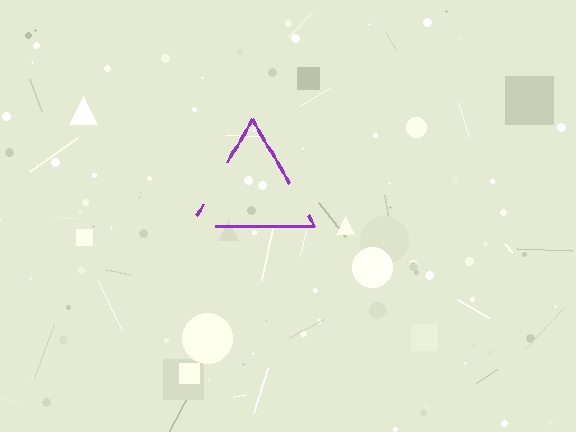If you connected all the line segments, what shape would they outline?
They would outline a triangle.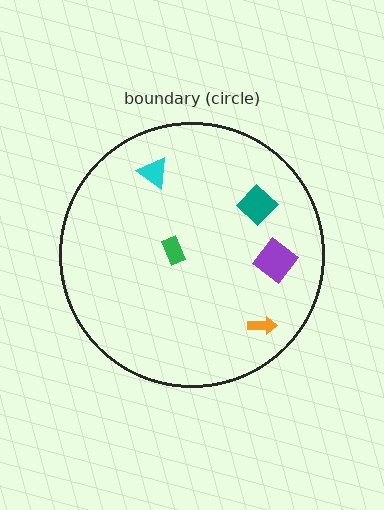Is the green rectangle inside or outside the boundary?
Inside.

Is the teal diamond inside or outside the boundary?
Inside.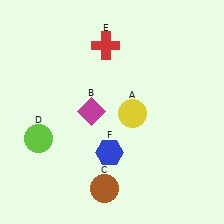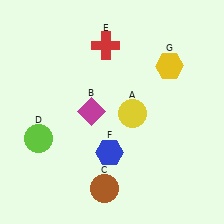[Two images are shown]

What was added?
A yellow hexagon (G) was added in Image 2.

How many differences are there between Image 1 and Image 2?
There is 1 difference between the two images.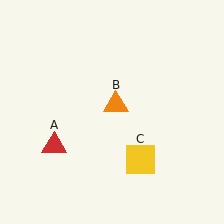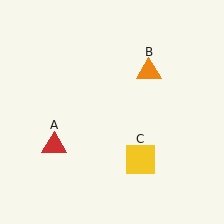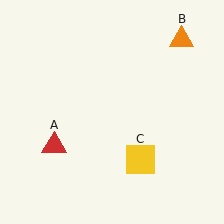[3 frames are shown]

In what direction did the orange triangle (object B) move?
The orange triangle (object B) moved up and to the right.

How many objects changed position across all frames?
1 object changed position: orange triangle (object B).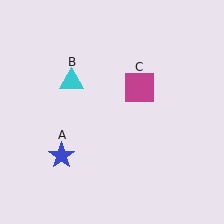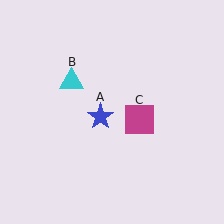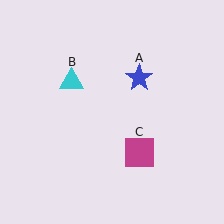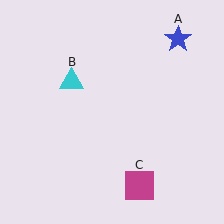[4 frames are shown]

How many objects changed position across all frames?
2 objects changed position: blue star (object A), magenta square (object C).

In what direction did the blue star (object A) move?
The blue star (object A) moved up and to the right.